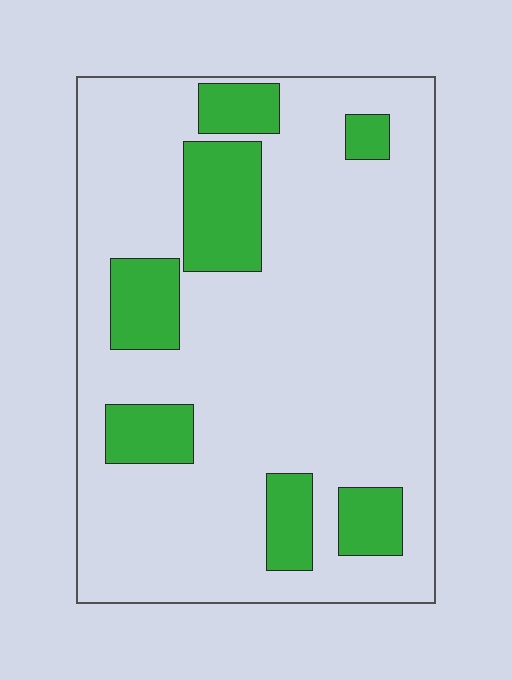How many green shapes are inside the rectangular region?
7.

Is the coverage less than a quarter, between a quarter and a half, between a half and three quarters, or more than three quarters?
Less than a quarter.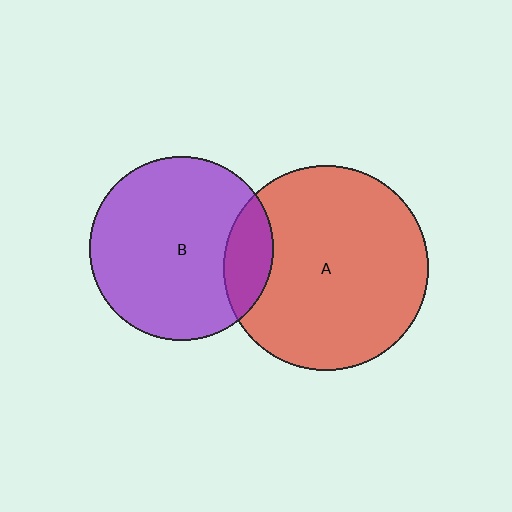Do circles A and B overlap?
Yes.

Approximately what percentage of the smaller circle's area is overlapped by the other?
Approximately 15%.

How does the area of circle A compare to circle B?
Approximately 1.2 times.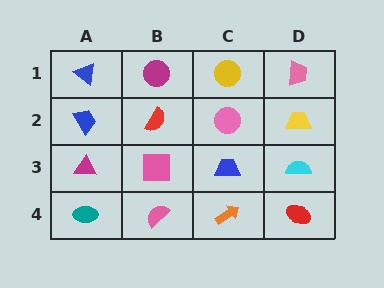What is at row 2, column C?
A pink circle.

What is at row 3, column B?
A pink square.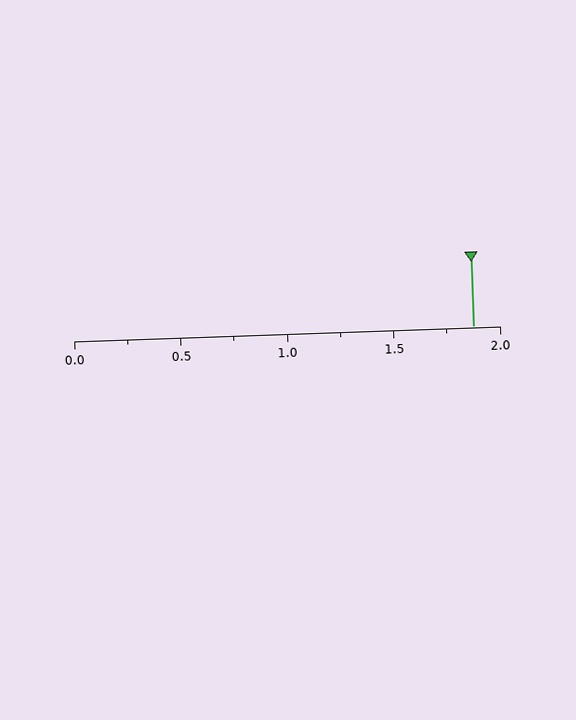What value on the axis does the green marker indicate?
The marker indicates approximately 1.88.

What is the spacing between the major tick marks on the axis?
The major ticks are spaced 0.5 apart.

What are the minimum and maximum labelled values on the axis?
The axis runs from 0.0 to 2.0.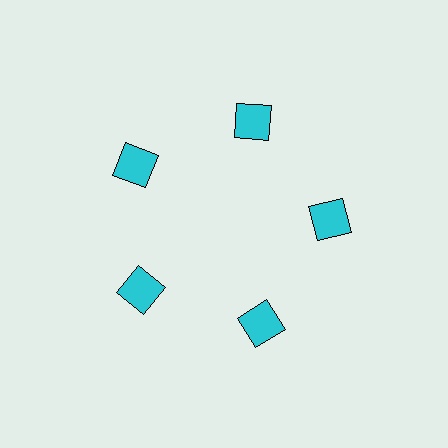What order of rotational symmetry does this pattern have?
This pattern has 5-fold rotational symmetry.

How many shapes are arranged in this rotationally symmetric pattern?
There are 5 shapes, arranged in 5 groups of 1.